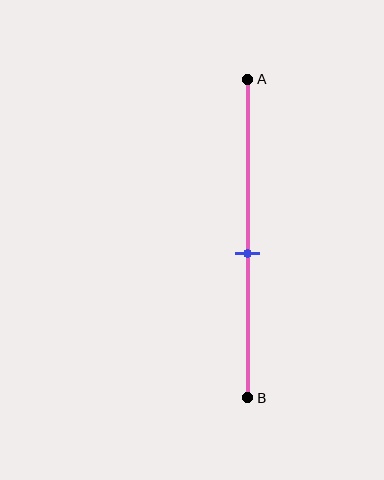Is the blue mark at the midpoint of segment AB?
No, the mark is at about 55% from A, not at the 50% midpoint.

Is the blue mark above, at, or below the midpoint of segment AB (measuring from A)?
The blue mark is below the midpoint of segment AB.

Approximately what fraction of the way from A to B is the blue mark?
The blue mark is approximately 55% of the way from A to B.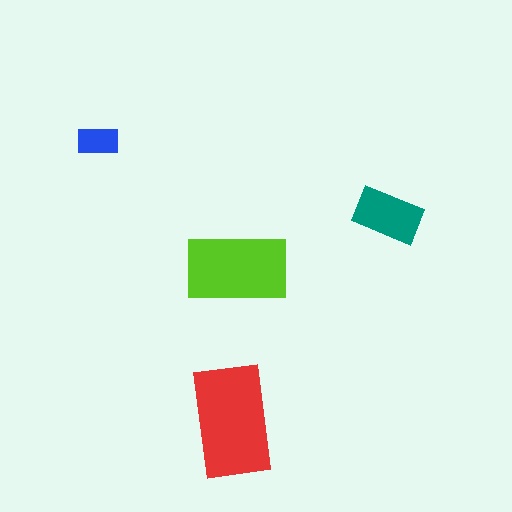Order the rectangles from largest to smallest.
the red one, the lime one, the teal one, the blue one.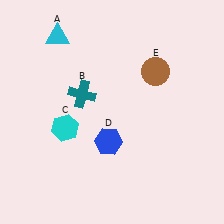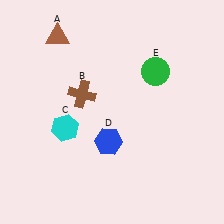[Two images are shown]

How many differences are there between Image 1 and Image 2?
There are 3 differences between the two images.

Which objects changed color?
A changed from cyan to brown. B changed from teal to brown. E changed from brown to green.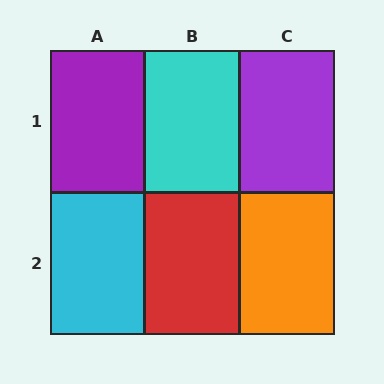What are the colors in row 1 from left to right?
Purple, cyan, purple.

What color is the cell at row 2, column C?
Orange.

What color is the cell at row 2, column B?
Red.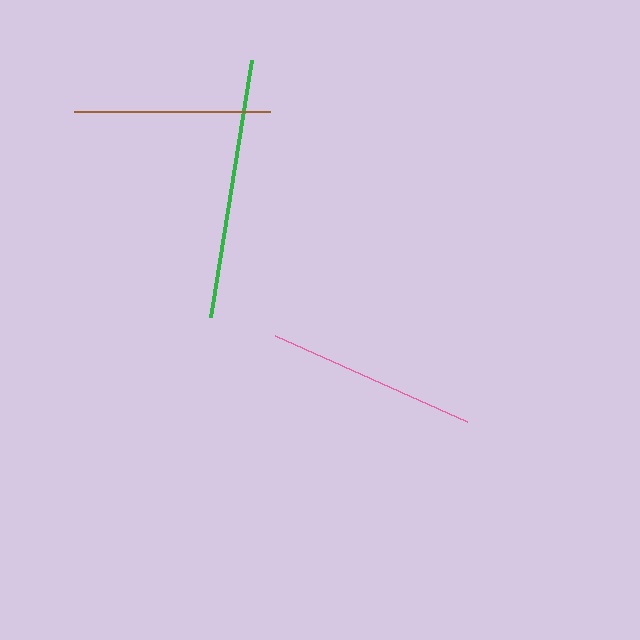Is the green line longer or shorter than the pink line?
The green line is longer than the pink line.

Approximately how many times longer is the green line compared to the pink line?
The green line is approximately 1.2 times the length of the pink line.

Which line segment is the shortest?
The brown line is the shortest at approximately 195 pixels.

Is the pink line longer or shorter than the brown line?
The pink line is longer than the brown line.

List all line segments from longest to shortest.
From longest to shortest: green, pink, brown.